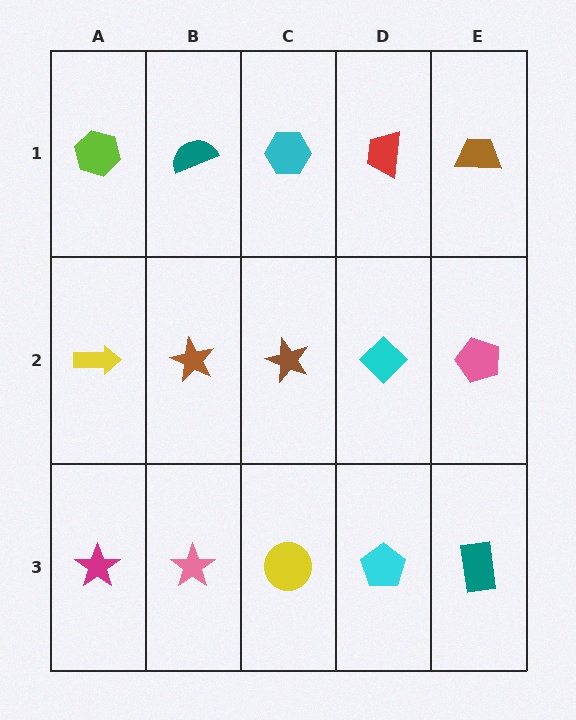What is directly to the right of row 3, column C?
A cyan pentagon.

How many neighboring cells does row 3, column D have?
3.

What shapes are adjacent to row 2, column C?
A cyan hexagon (row 1, column C), a yellow circle (row 3, column C), a brown star (row 2, column B), a cyan diamond (row 2, column D).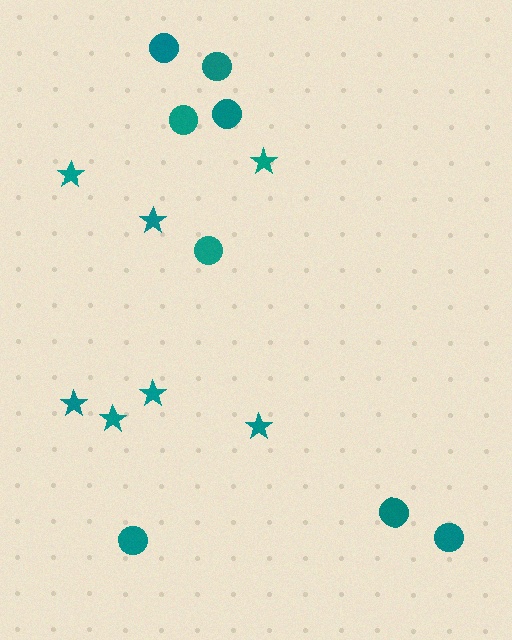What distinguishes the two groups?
There are 2 groups: one group of stars (7) and one group of circles (8).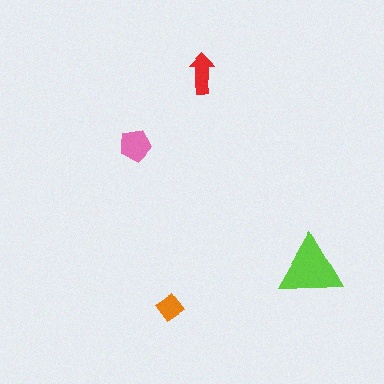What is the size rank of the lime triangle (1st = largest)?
1st.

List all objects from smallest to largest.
The orange diamond, the red arrow, the pink pentagon, the lime triangle.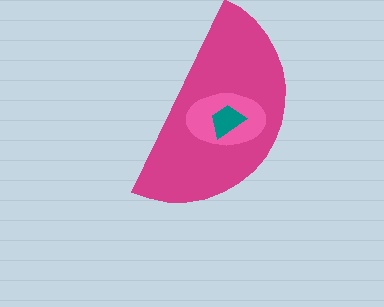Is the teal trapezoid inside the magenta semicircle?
Yes.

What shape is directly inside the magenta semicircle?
The pink ellipse.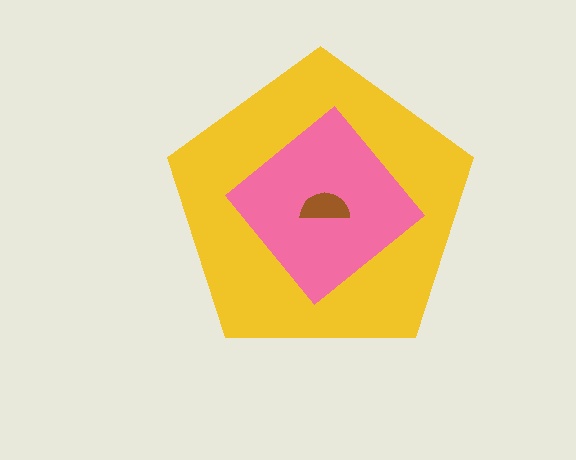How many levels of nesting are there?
3.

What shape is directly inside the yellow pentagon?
The pink diamond.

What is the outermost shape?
The yellow pentagon.